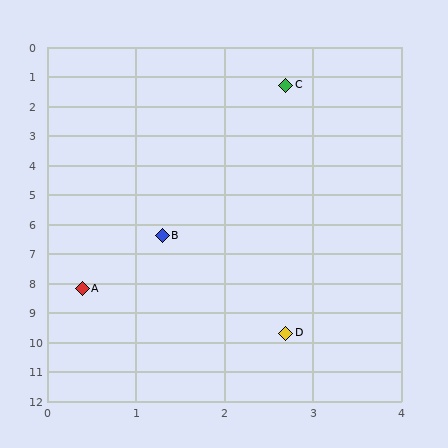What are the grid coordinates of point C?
Point C is at approximately (2.7, 1.3).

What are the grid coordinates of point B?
Point B is at approximately (1.3, 6.4).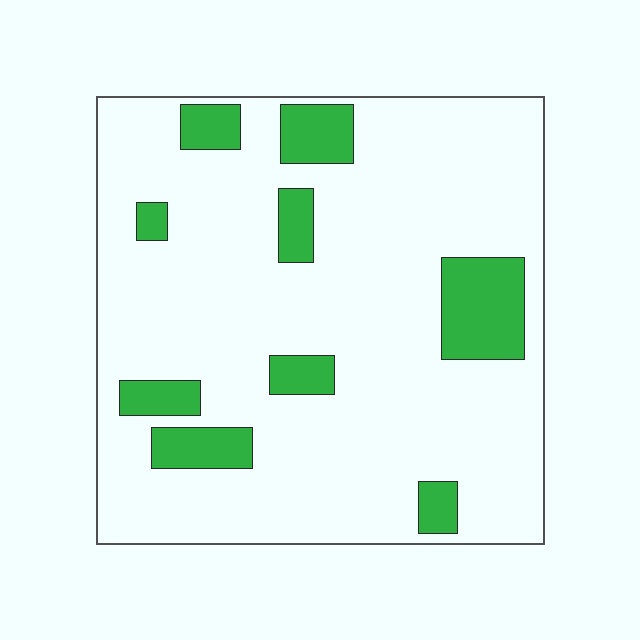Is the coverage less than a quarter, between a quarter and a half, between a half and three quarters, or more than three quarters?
Less than a quarter.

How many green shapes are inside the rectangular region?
9.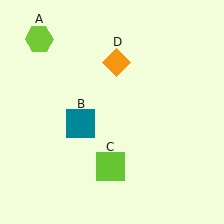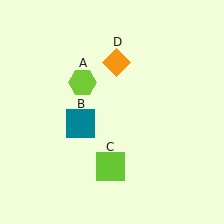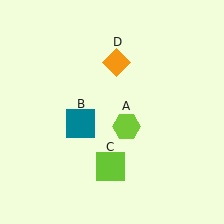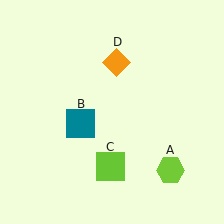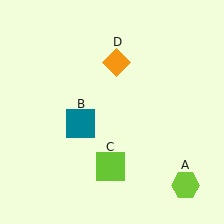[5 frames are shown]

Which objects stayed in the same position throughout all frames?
Teal square (object B) and lime square (object C) and orange diamond (object D) remained stationary.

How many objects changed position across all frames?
1 object changed position: lime hexagon (object A).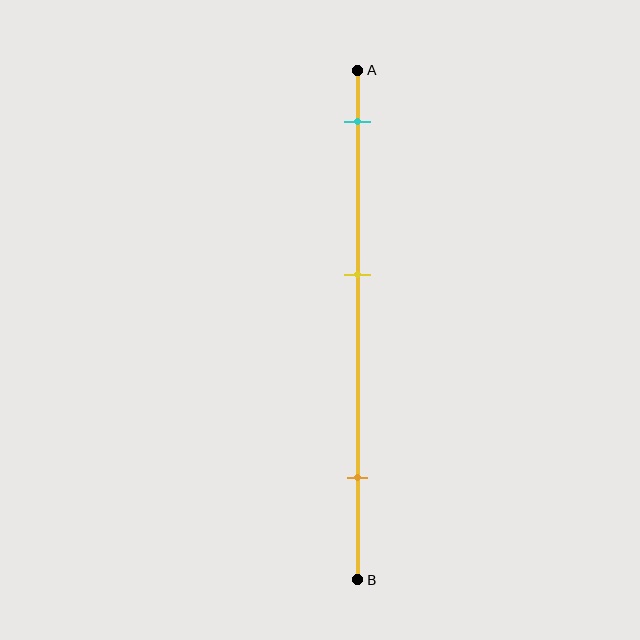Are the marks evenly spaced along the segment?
Yes, the marks are approximately evenly spaced.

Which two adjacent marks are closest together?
The cyan and yellow marks are the closest adjacent pair.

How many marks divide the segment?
There are 3 marks dividing the segment.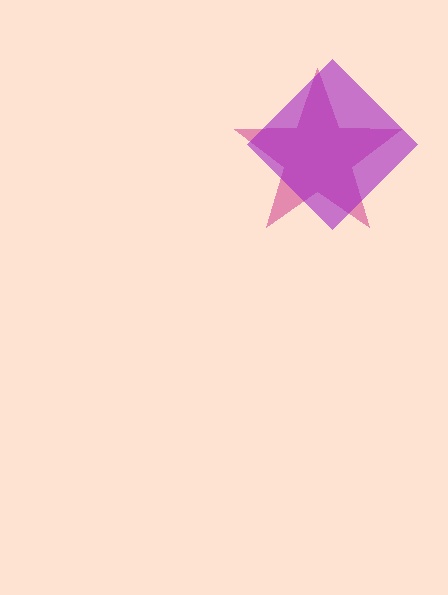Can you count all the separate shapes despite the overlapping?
Yes, there are 2 separate shapes.